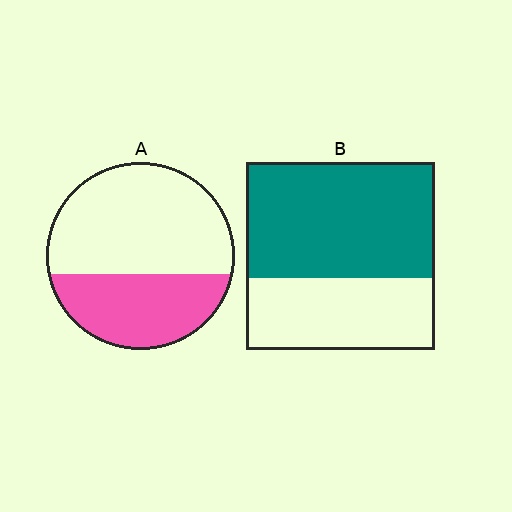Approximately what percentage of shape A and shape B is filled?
A is approximately 40% and B is approximately 60%.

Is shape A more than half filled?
No.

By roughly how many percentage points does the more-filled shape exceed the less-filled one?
By roughly 25 percentage points (B over A).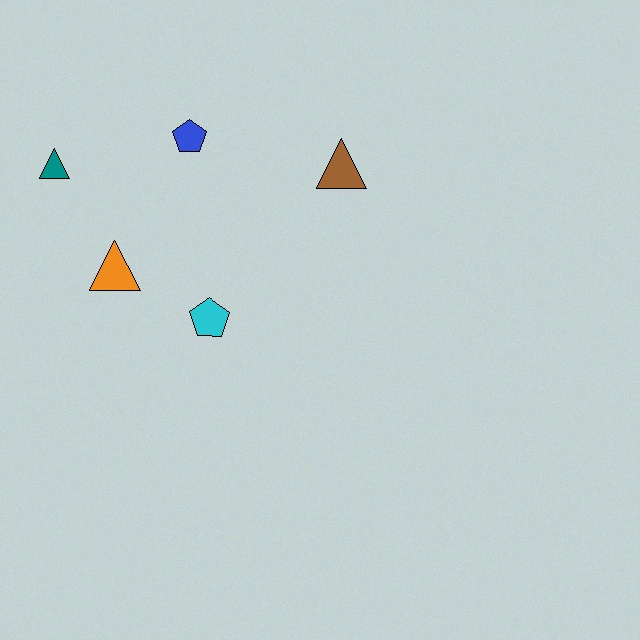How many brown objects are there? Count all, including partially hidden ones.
There is 1 brown object.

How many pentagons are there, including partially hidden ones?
There are 2 pentagons.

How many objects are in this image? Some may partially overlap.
There are 5 objects.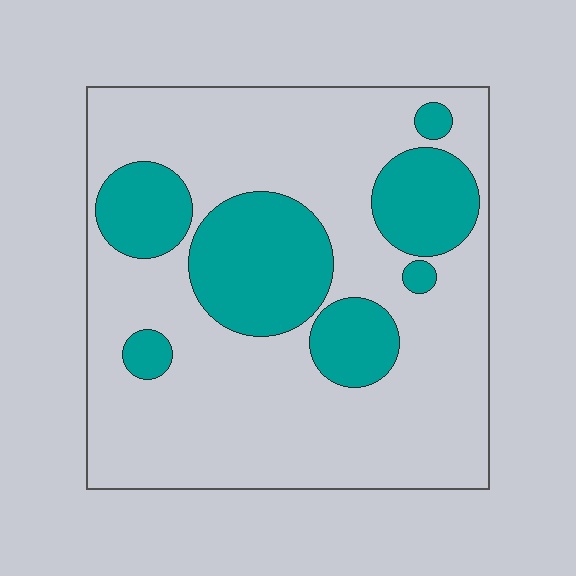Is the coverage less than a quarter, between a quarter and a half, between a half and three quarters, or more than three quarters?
Between a quarter and a half.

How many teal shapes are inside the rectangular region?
7.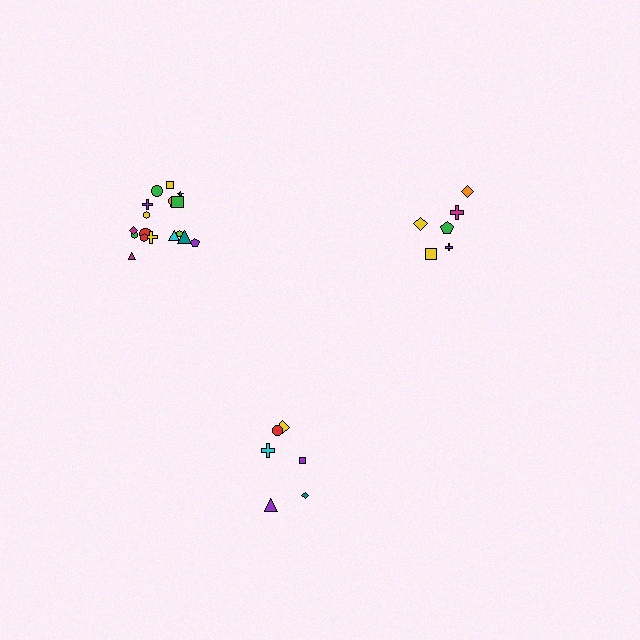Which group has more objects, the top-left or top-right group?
The top-left group.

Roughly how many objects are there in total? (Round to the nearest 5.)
Roughly 30 objects in total.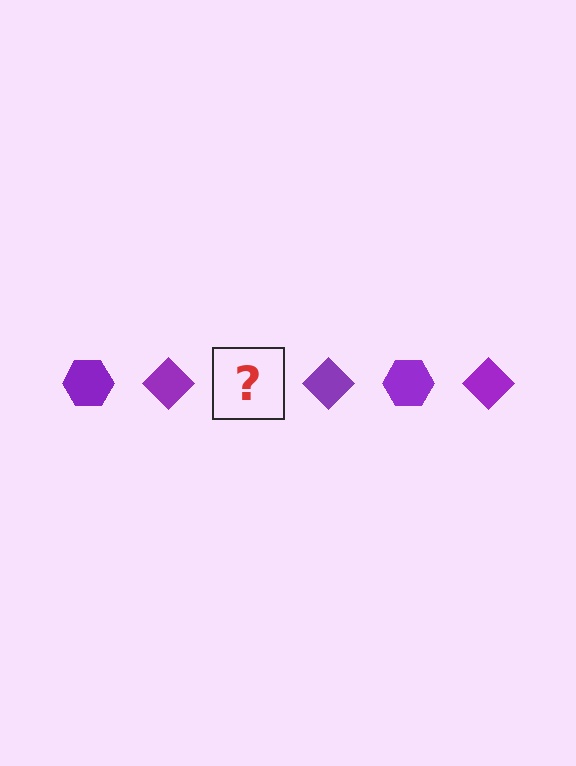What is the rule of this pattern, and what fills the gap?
The rule is that the pattern cycles through hexagon, diamond shapes in purple. The gap should be filled with a purple hexagon.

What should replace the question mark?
The question mark should be replaced with a purple hexagon.